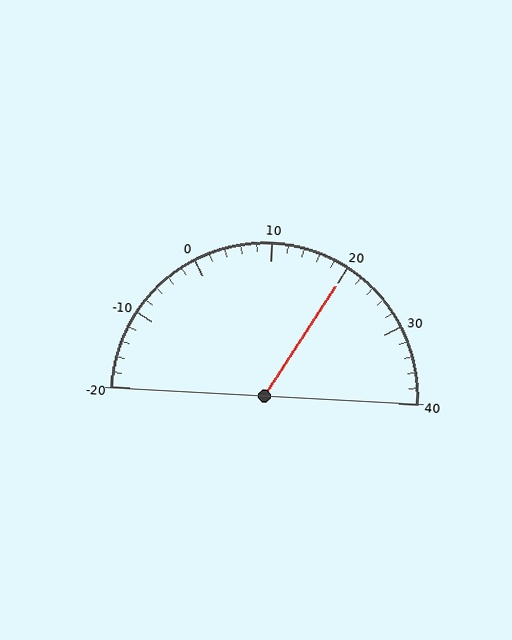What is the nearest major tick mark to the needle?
The nearest major tick mark is 20.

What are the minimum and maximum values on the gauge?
The gauge ranges from -20 to 40.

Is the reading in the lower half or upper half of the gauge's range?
The reading is in the upper half of the range (-20 to 40).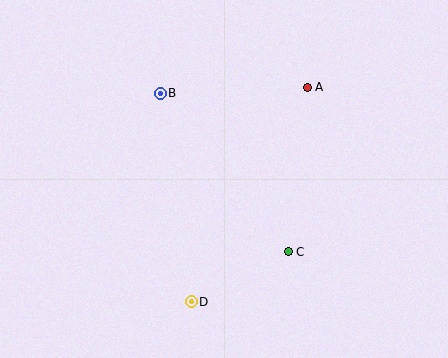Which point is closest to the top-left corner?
Point B is closest to the top-left corner.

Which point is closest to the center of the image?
Point C at (288, 252) is closest to the center.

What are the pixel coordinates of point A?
Point A is at (307, 87).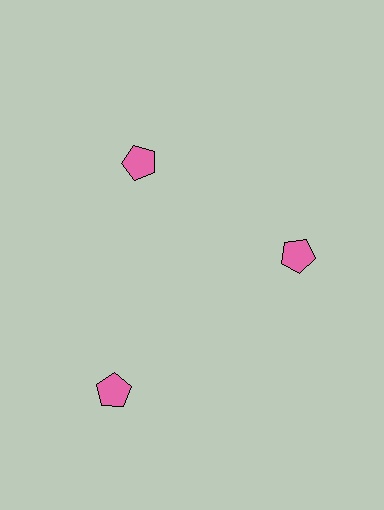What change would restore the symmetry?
The symmetry would be restored by moving it inward, back onto the ring so that all 3 pentagons sit at equal angles and equal distance from the center.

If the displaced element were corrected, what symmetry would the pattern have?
It would have 3-fold rotational symmetry — the pattern would map onto itself every 120 degrees.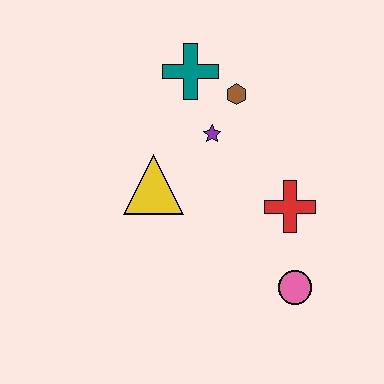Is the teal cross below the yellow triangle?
No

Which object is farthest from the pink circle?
The teal cross is farthest from the pink circle.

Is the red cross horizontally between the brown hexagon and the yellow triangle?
No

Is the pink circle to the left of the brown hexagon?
No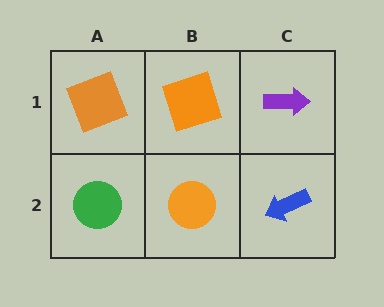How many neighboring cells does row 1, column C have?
2.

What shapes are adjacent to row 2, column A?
An orange square (row 1, column A), an orange circle (row 2, column B).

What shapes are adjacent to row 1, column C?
A blue arrow (row 2, column C), an orange square (row 1, column B).